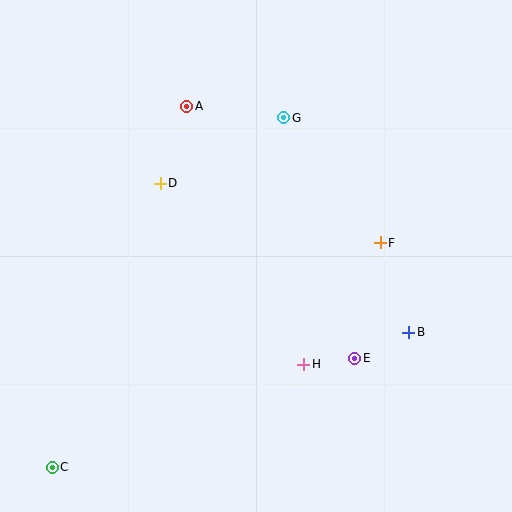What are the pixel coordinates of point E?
Point E is at (355, 358).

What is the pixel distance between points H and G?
The distance between H and G is 247 pixels.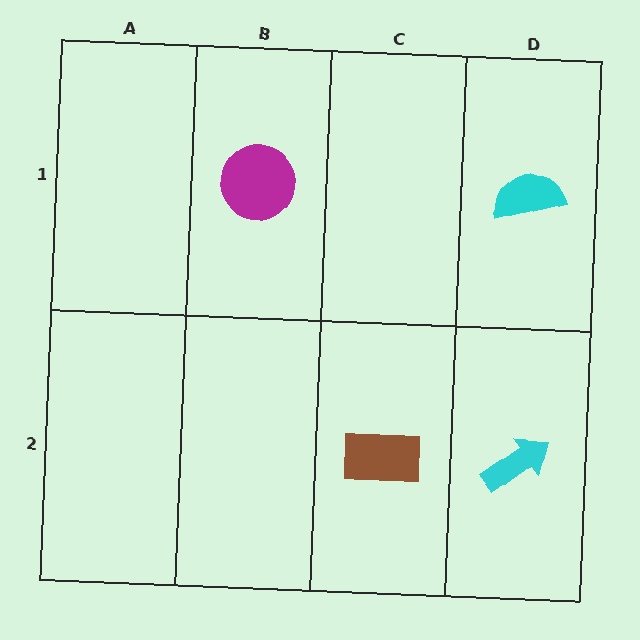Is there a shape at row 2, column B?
No, that cell is empty.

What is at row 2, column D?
A cyan arrow.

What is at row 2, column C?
A brown rectangle.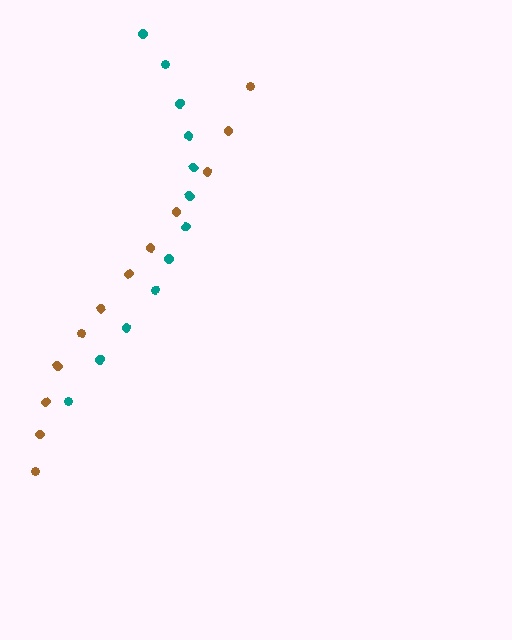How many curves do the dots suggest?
There are 2 distinct paths.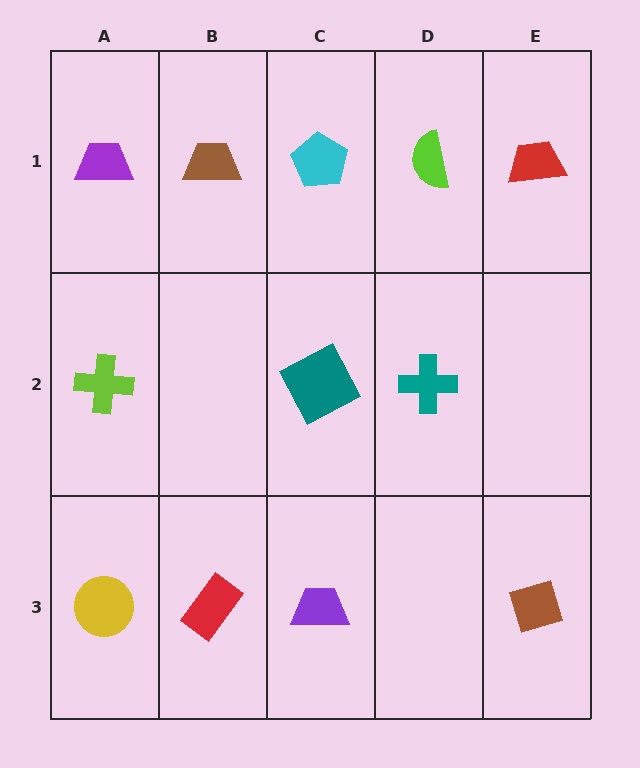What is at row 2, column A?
A lime cross.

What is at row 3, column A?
A yellow circle.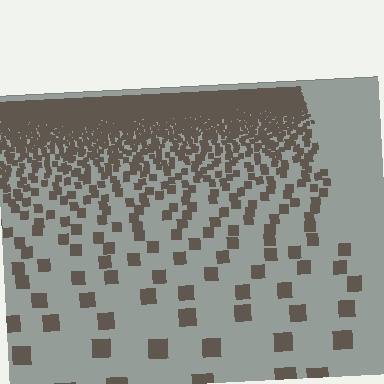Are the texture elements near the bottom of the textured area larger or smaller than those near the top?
Larger. Near the bottom, elements are closer to the viewer and appear at a bigger on-screen size.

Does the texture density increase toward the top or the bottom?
Density increases toward the top.